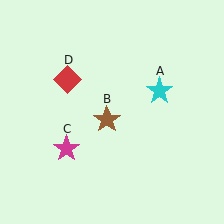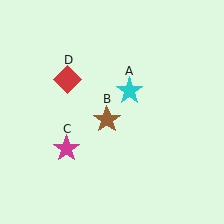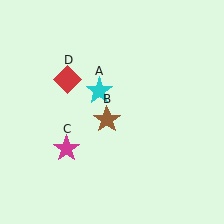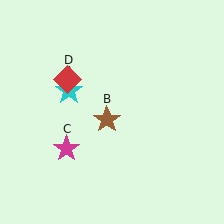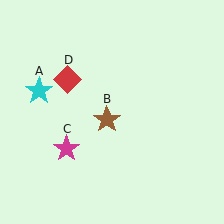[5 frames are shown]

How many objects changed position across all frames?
1 object changed position: cyan star (object A).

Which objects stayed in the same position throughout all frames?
Brown star (object B) and magenta star (object C) and red diamond (object D) remained stationary.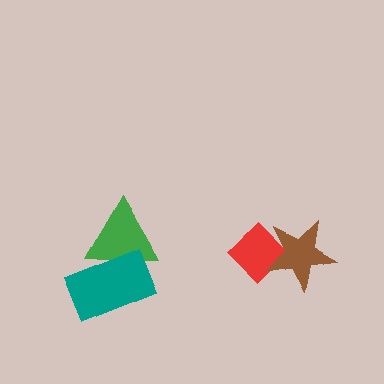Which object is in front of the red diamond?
The brown star is in front of the red diamond.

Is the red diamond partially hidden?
Yes, it is partially covered by another shape.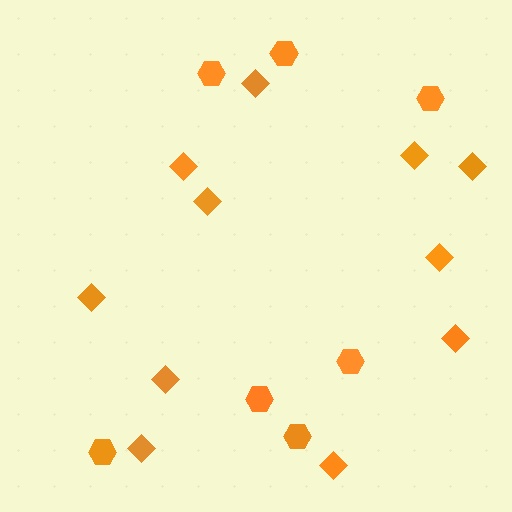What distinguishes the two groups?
There are 2 groups: one group of diamonds (11) and one group of hexagons (7).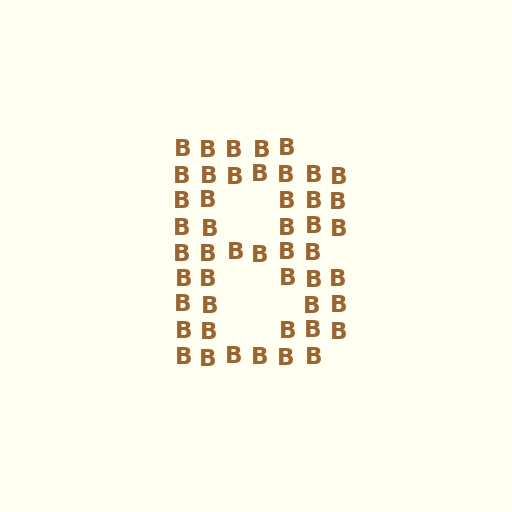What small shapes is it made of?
It is made of small letter B's.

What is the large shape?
The large shape is the letter B.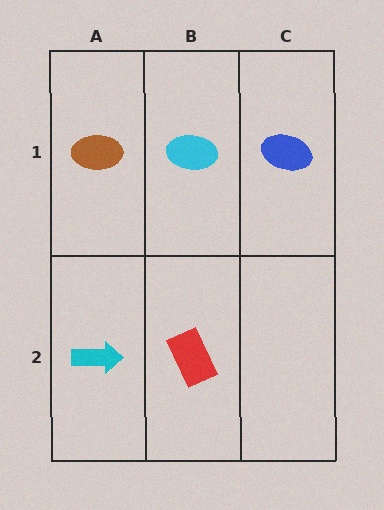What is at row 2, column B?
A red rectangle.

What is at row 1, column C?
A blue ellipse.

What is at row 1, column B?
A cyan ellipse.